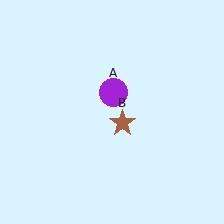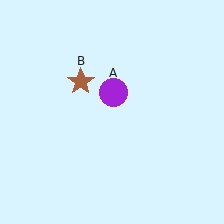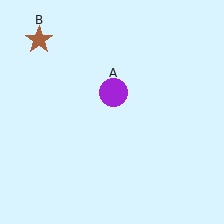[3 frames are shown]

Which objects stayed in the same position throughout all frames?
Purple circle (object A) remained stationary.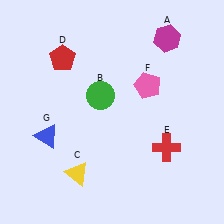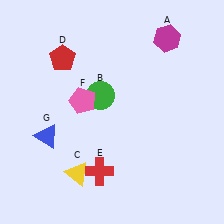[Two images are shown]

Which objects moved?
The objects that moved are: the red cross (E), the pink pentagon (F).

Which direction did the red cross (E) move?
The red cross (E) moved left.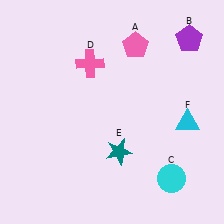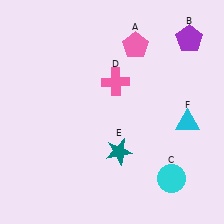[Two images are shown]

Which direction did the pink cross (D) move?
The pink cross (D) moved right.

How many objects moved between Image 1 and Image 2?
1 object moved between the two images.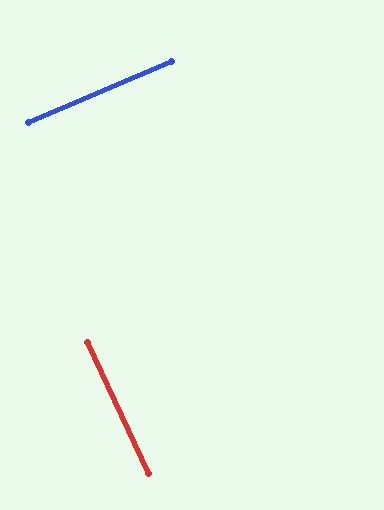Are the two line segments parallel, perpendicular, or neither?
Perpendicular — they meet at approximately 88°.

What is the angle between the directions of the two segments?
Approximately 88 degrees.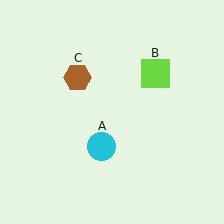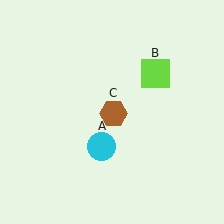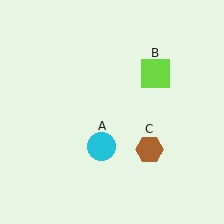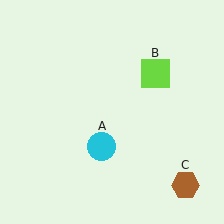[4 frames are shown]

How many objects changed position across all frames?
1 object changed position: brown hexagon (object C).